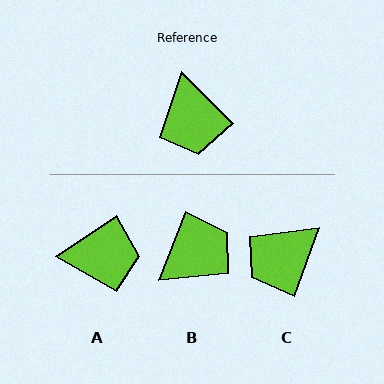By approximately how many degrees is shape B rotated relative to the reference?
Approximately 114 degrees counter-clockwise.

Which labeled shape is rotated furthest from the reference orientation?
B, about 114 degrees away.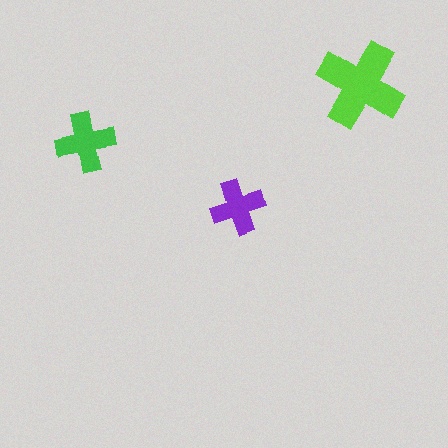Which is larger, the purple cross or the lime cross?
The lime one.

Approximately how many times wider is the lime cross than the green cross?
About 1.5 times wider.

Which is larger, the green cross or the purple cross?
The green one.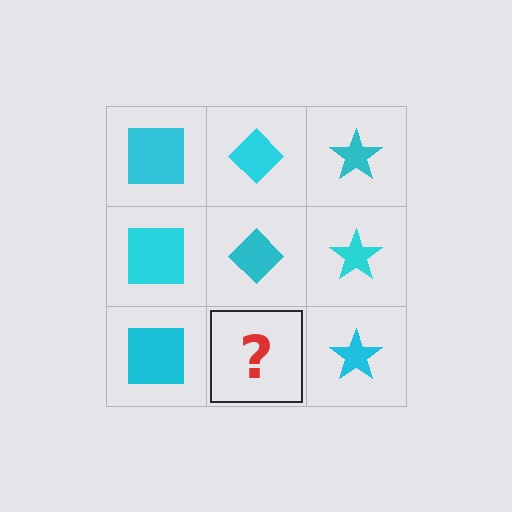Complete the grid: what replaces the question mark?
The question mark should be replaced with a cyan diamond.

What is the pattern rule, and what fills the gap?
The rule is that each column has a consistent shape. The gap should be filled with a cyan diamond.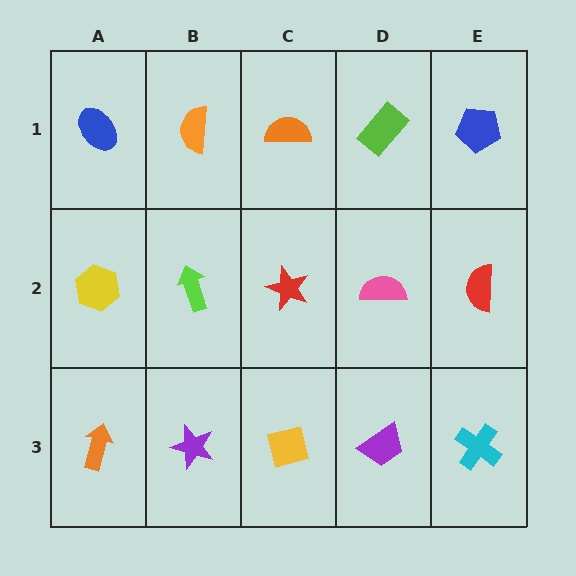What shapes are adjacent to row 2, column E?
A blue pentagon (row 1, column E), a cyan cross (row 3, column E), a pink semicircle (row 2, column D).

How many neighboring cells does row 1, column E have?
2.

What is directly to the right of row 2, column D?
A red semicircle.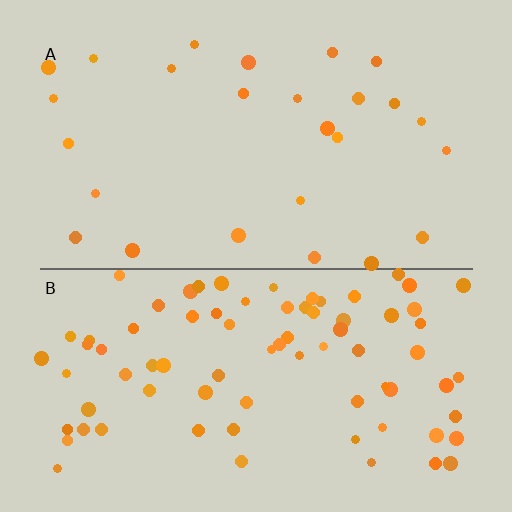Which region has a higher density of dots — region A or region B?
B (the bottom).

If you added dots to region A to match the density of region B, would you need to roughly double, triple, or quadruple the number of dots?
Approximately triple.